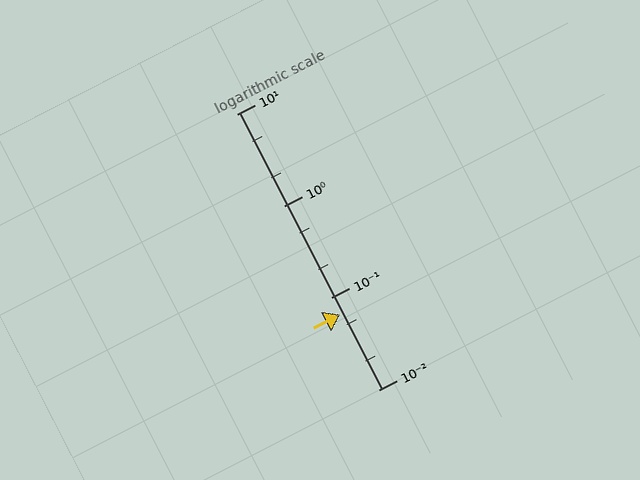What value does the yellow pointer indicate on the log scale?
The pointer indicates approximately 0.065.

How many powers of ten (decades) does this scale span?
The scale spans 3 decades, from 0.01 to 10.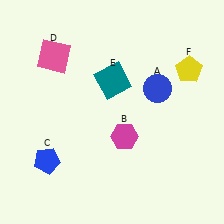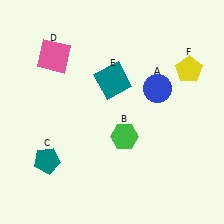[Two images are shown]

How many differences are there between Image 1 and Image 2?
There are 2 differences between the two images.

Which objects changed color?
B changed from magenta to green. C changed from blue to teal.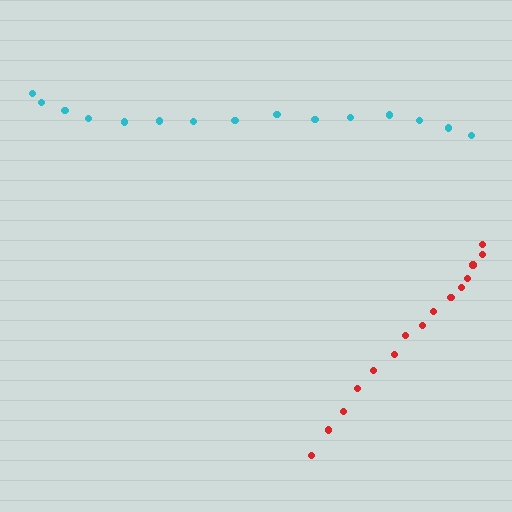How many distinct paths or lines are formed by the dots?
There are 2 distinct paths.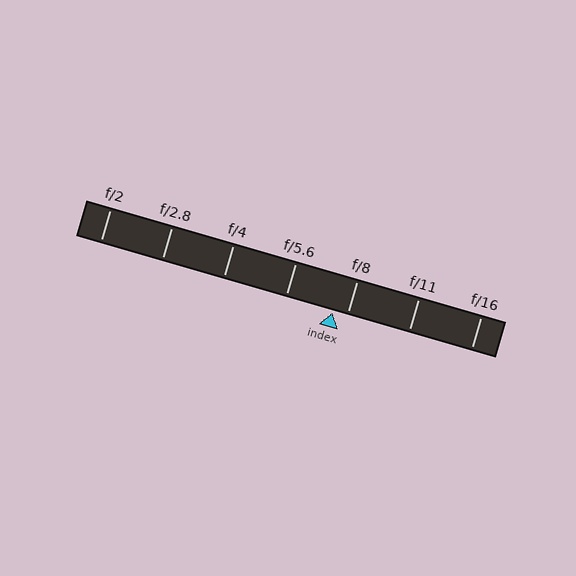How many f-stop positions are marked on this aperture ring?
There are 7 f-stop positions marked.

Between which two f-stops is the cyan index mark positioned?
The index mark is between f/5.6 and f/8.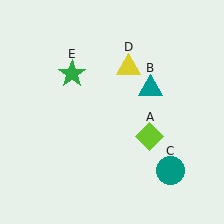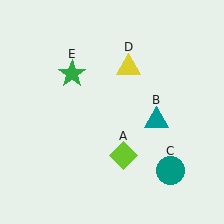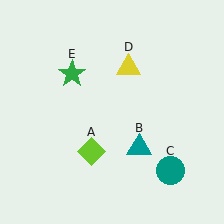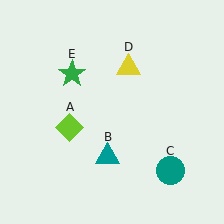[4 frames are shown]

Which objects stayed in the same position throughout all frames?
Teal circle (object C) and yellow triangle (object D) and green star (object E) remained stationary.